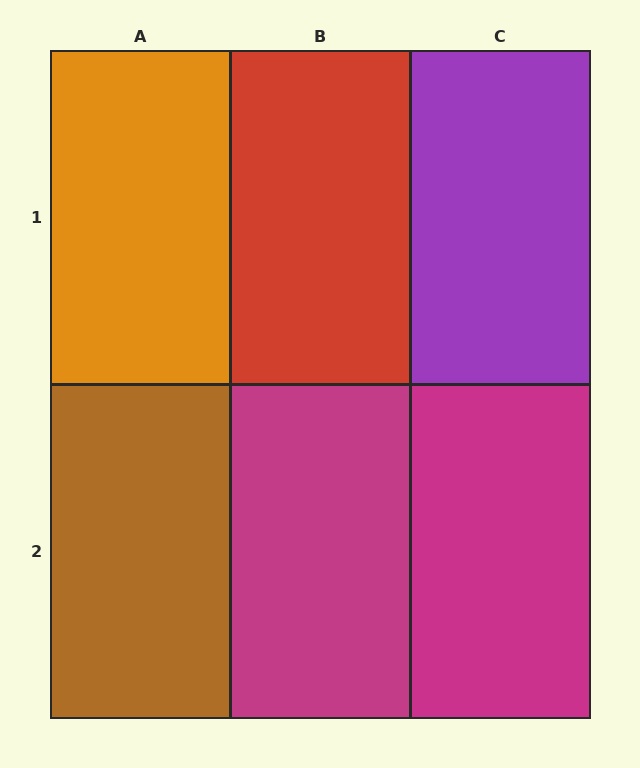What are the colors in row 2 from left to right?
Brown, magenta, magenta.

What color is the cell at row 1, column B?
Red.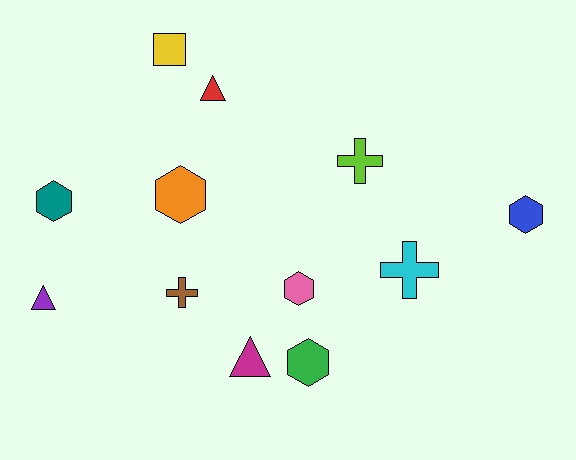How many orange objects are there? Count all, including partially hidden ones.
There is 1 orange object.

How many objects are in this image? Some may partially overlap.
There are 12 objects.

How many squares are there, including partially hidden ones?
There is 1 square.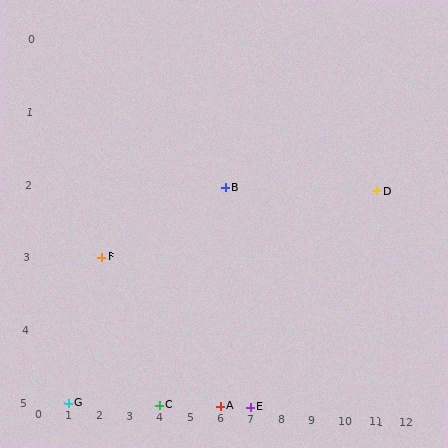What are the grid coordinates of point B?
Point B is at grid coordinates (6, 2).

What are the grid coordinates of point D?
Point D is at grid coordinates (11, 2).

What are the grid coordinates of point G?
Point G is at grid coordinates (1, 5).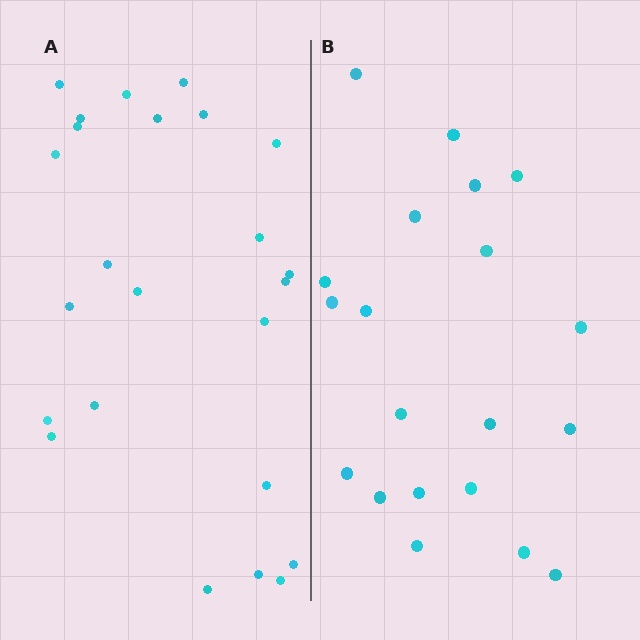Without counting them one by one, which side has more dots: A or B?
Region A (the left region) has more dots.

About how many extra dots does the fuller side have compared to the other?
Region A has about 4 more dots than region B.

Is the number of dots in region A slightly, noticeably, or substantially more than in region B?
Region A has only slightly more — the two regions are fairly close. The ratio is roughly 1.2 to 1.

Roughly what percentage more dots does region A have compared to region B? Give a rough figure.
About 20% more.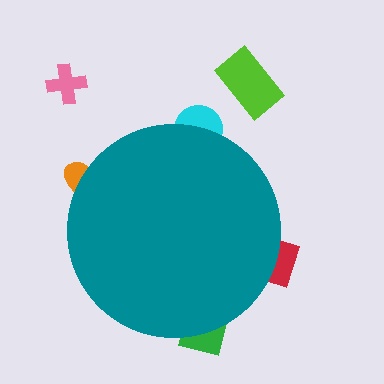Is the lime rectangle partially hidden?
No, the lime rectangle is fully visible.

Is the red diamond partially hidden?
Yes, the red diamond is partially hidden behind the teal circle.